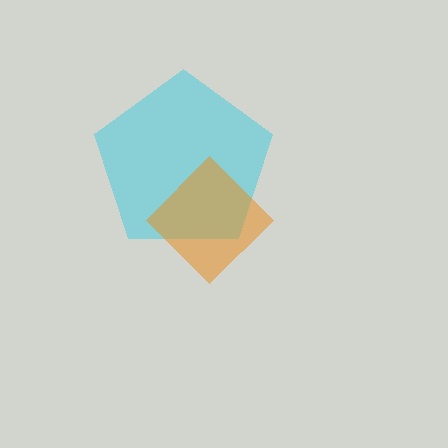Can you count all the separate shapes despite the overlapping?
Yes, there are 2 separate shapes.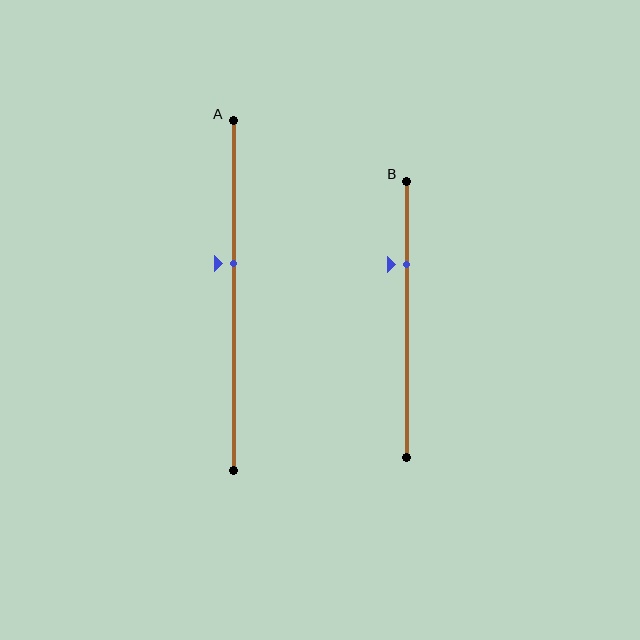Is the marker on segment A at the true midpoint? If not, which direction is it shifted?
No, the marker on segment A is shifted upward by about 9% of the segment length.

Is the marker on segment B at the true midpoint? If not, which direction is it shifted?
No, the marker on segment B is shifted upward by about 20% of the segment length.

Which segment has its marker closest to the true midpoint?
Segment A has its marker closest to the true midpoint.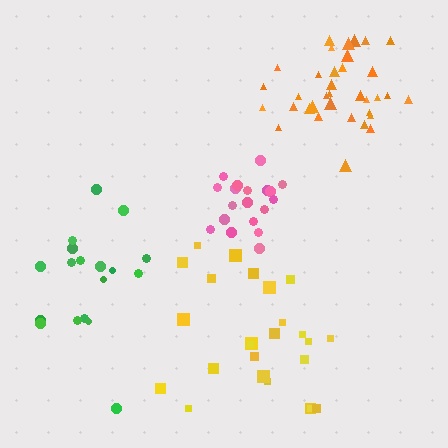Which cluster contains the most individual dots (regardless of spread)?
Orange (35).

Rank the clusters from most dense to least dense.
pink, orange, green, yellow.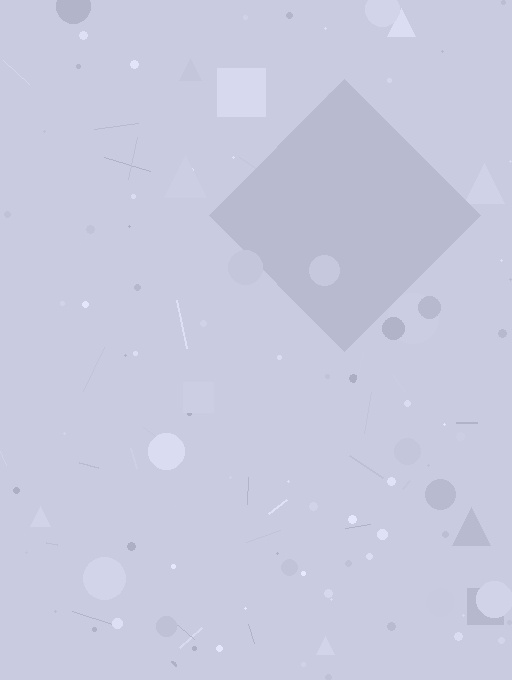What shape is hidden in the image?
A diamond is hidden in the image.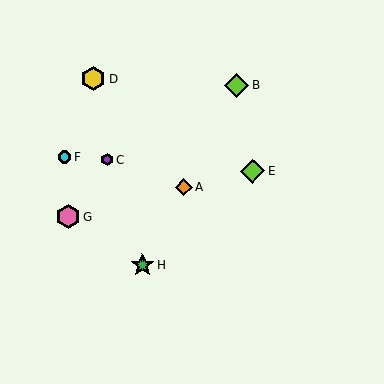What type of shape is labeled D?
Shape D is a yellow hexagon.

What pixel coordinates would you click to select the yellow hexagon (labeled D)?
Click at (94, 79) to select the yellow hexagon D.